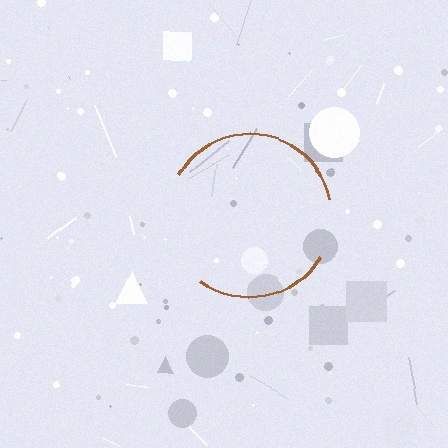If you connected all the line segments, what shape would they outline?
They would outline a circle.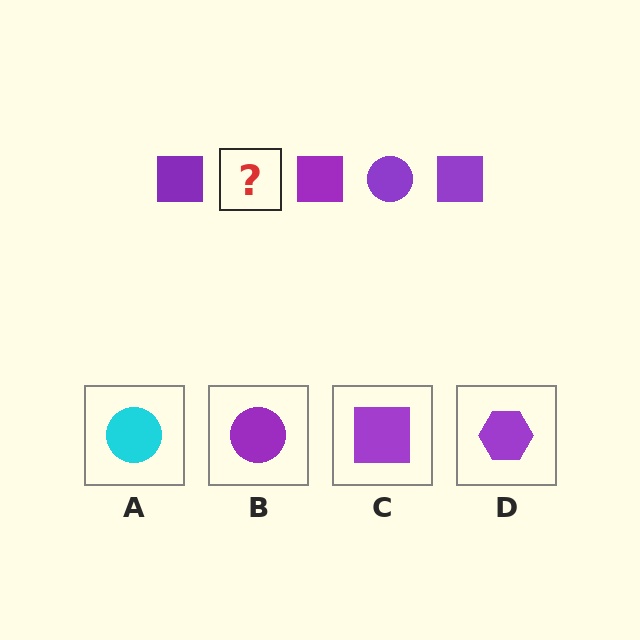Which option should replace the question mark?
Option B.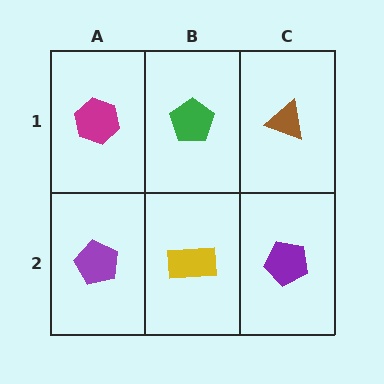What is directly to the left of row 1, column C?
A green pentagon.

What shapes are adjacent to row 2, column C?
A brown triangle (row 1, column C), a yellow rectangle (row 2, column B).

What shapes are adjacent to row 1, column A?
A purple pentagon (row 2, column A), a green pentagon (row 1, column B).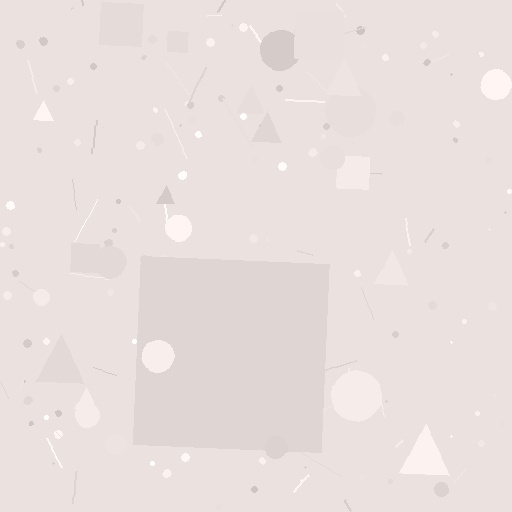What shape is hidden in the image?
A square is hidden in the image.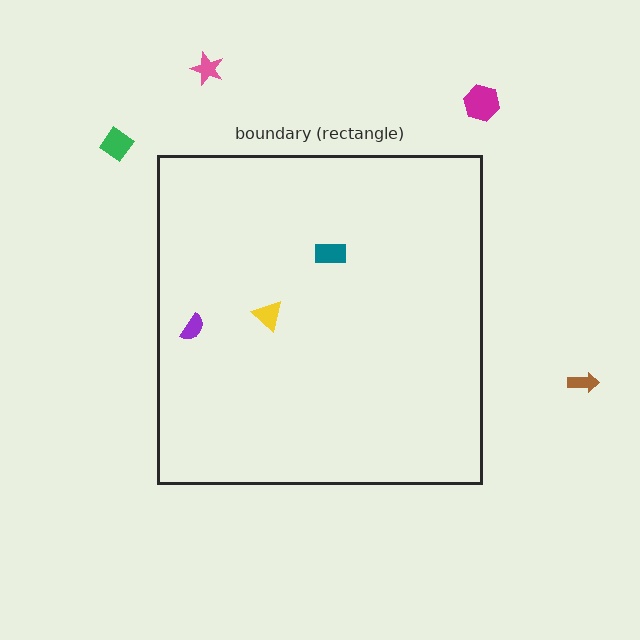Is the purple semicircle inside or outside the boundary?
Inside.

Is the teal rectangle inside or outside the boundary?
Inside.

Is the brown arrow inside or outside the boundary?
Outside.